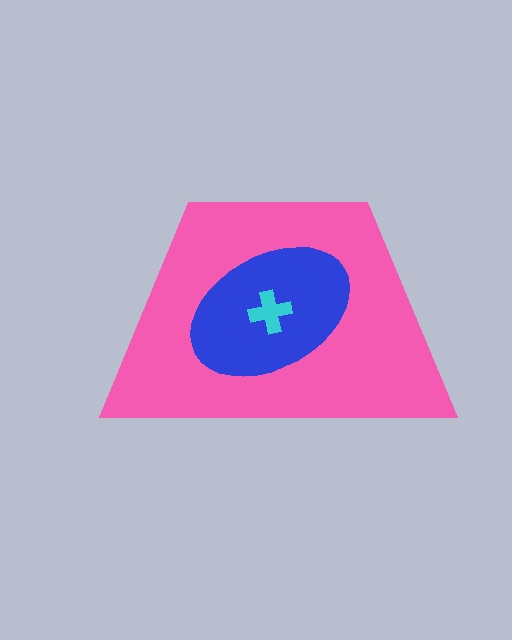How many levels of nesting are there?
3.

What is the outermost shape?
The pink trapezoid.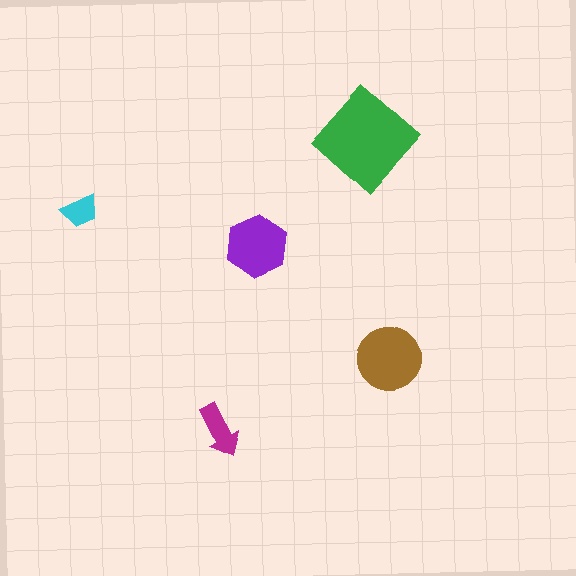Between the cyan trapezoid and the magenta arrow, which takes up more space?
The magenta arrow.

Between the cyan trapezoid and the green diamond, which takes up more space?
The green diamond.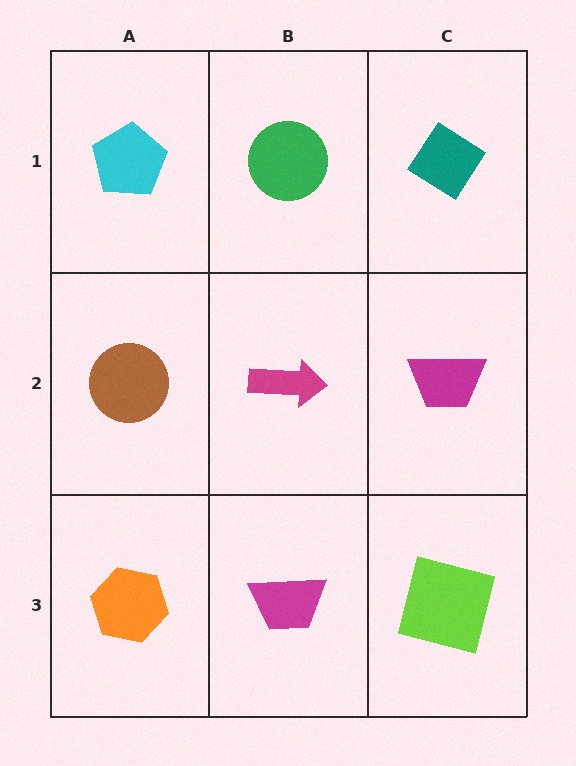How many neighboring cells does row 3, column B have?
3.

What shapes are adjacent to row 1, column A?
A brown circle (row 2, column A), a green circle (row 1, column B).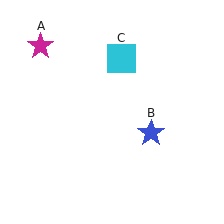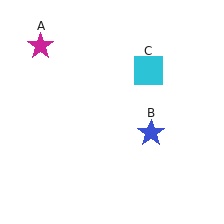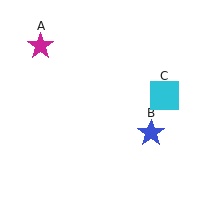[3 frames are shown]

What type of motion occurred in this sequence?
The cyan square (object C) rotated clockwise around the center of the scene.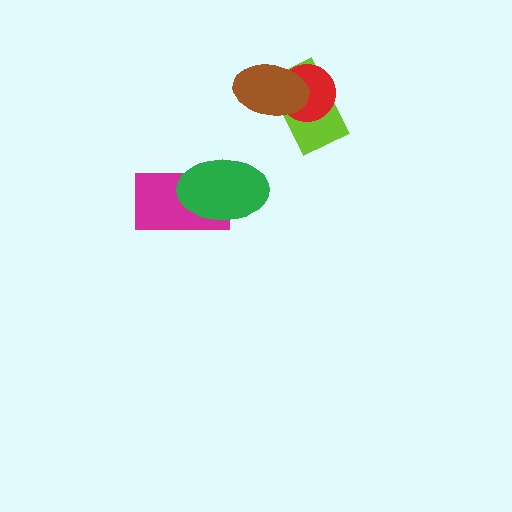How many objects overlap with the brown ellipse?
2 objects overlap with the brown ellipse.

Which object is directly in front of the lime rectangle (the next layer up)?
The red circle is directly in front of the lime rectangle.